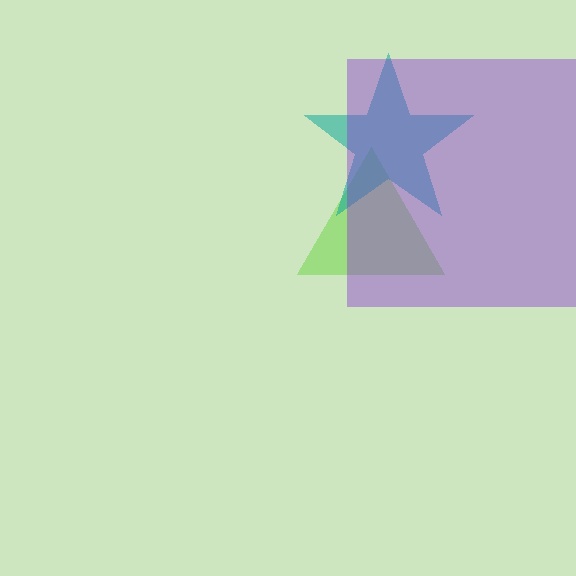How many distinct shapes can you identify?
There are 3 distinct shapes: a lime triangle, a teal star, a purple square.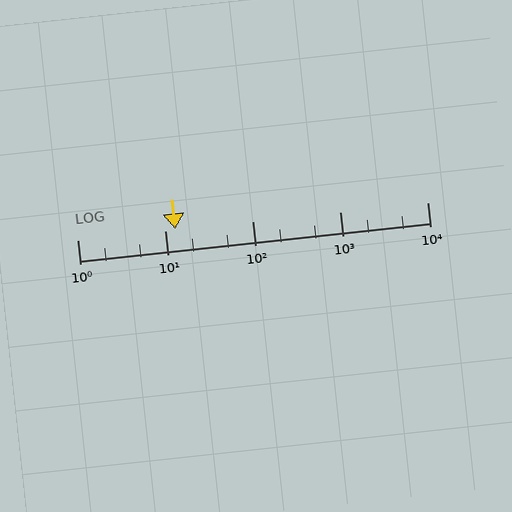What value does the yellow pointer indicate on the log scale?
The pointer indicates approximately 13.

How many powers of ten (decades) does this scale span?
The scale spans 4 decades, from 1 to 10000.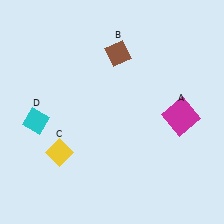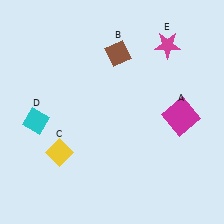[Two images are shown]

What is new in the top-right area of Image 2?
A magenta star (E) was added in the top-right area of Image 2.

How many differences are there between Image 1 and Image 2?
There is 1 difference between the two images.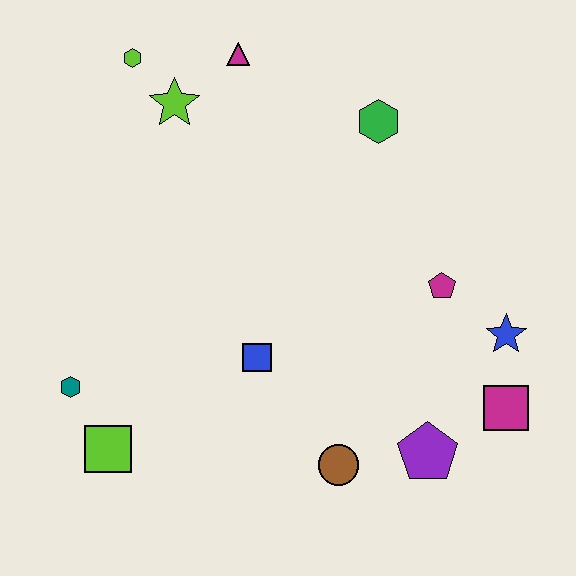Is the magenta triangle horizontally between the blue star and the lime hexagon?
Yes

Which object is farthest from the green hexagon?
The lime square is farthest from the green hexagon.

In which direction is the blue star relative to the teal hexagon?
The blue star is to the right of the teal hexagon.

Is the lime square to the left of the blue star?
Yes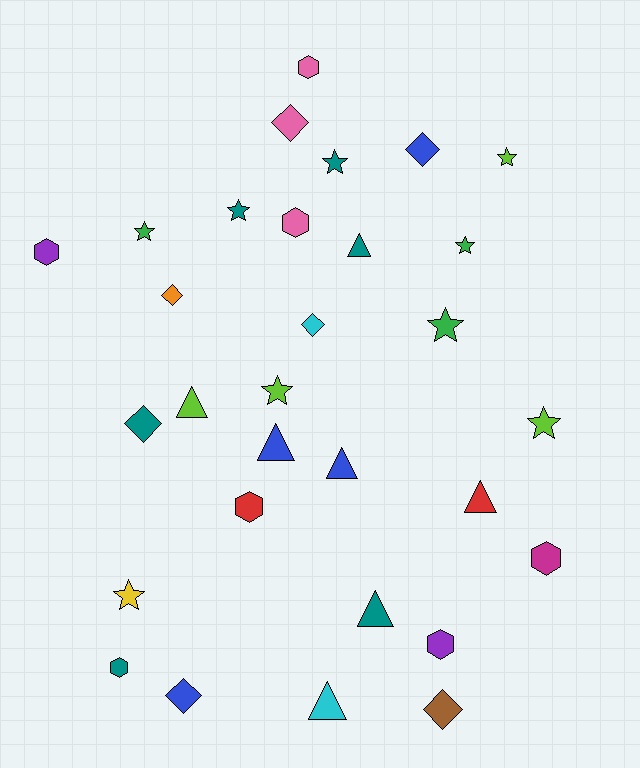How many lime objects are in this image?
There are 4 lime objects.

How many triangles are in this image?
There are 7 triangles.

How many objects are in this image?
There are 30 objects.